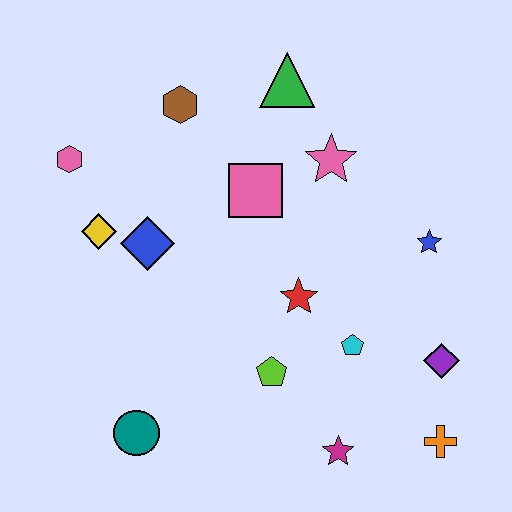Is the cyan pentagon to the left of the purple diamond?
Yes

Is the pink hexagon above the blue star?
Yes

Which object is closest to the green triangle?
The pink star is closest to the green triangle.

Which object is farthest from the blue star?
The pink hexagon is farthest from the blue star.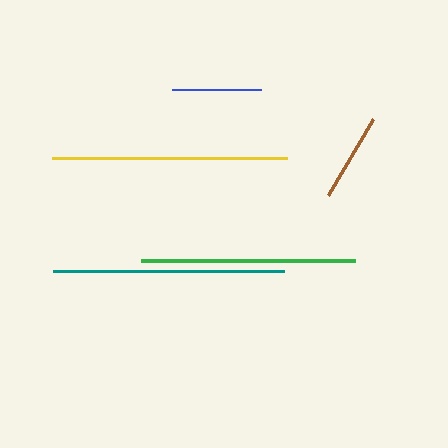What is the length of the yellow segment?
The yellow segment is approximately 235 pixels long.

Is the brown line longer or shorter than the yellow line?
The yellow line is longer than the brown line.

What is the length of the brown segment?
The brown segment is approximately 87 pixels long.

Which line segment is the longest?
The yellow line is the longest at approximately 235 pixels.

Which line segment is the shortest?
The brown line is the shortest at approximately 87 pixels.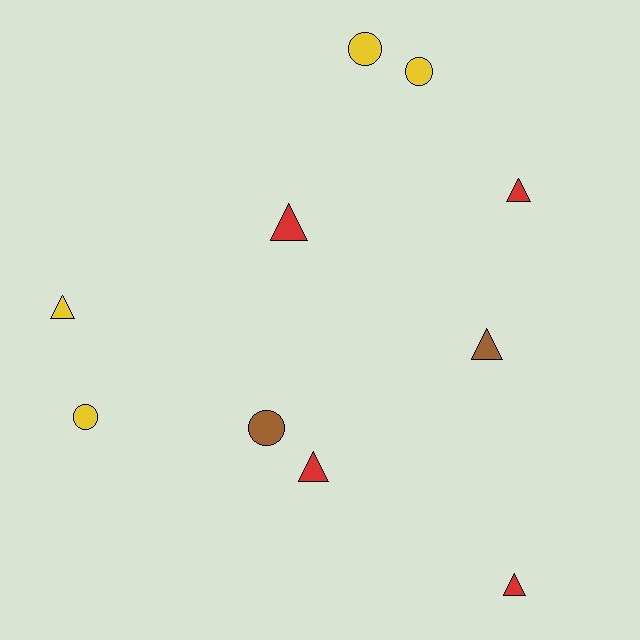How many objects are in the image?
There are 10 objects.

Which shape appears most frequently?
Triangle, with 6 objects.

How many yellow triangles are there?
There is 1 yellow triangle.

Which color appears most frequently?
Yellow, with 4 objects.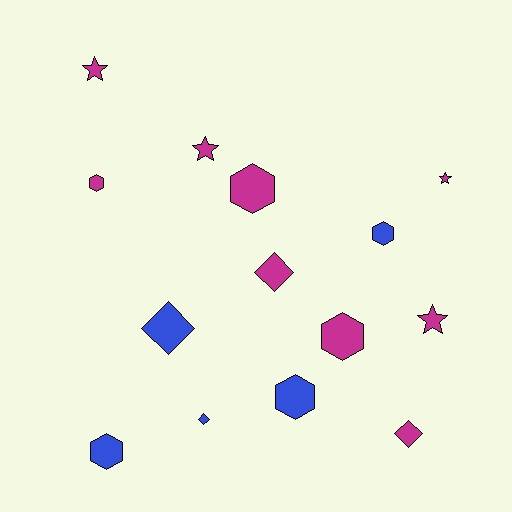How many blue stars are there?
There are no blue stars.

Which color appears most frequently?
Magenta, with 9 objects.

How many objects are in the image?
There are 14 objects.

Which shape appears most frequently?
Hexagon, with 6 objects.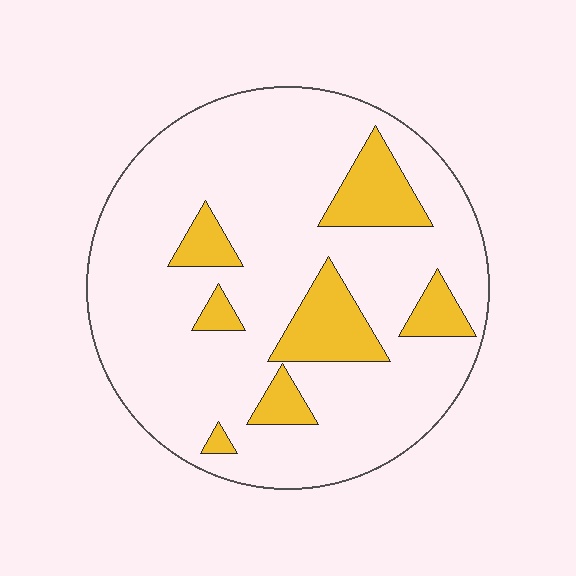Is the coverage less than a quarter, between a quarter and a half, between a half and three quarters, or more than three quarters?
Less than a quarter.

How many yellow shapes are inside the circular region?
7.